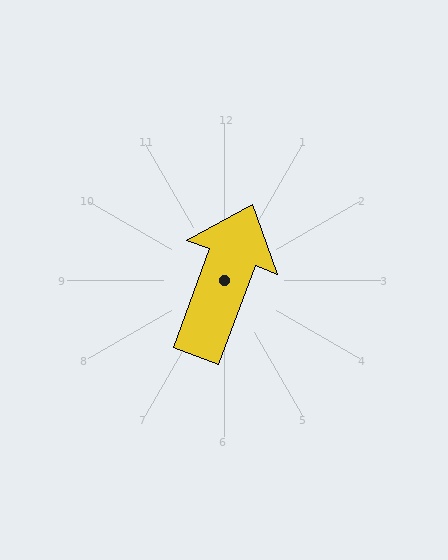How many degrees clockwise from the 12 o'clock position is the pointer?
Approximately 20 degrees.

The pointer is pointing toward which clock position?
Roughly 1 o'clock.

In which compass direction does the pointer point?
North.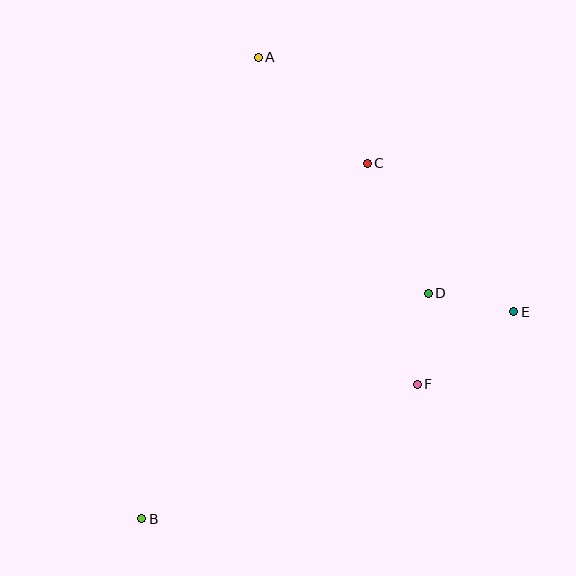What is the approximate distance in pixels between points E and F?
The distance between E and F is approximately 121 pixels.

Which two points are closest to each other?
Points D and E are closest to each other.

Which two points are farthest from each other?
Points A and B are farthest from each other.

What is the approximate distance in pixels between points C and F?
The distance between C and F is approximately 226 pixels.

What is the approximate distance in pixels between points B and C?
The distance between B and C is approximately 421 pixels.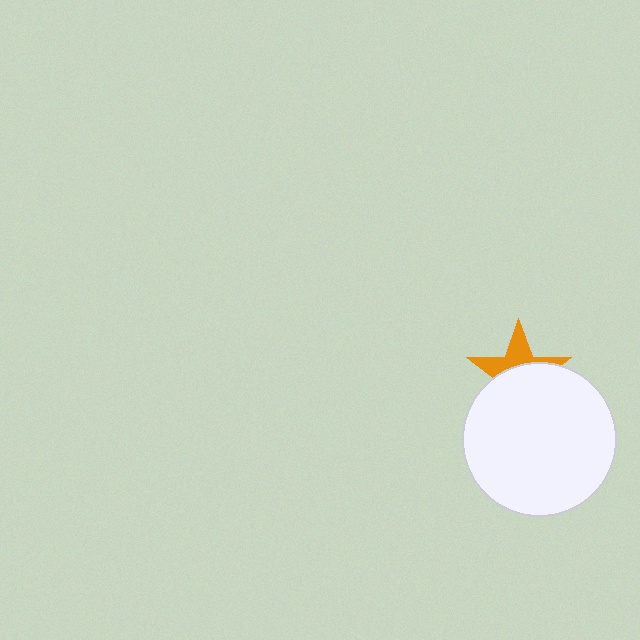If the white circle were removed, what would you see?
You would see the complete orange star.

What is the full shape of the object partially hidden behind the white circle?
The partially hidden object is an orange star.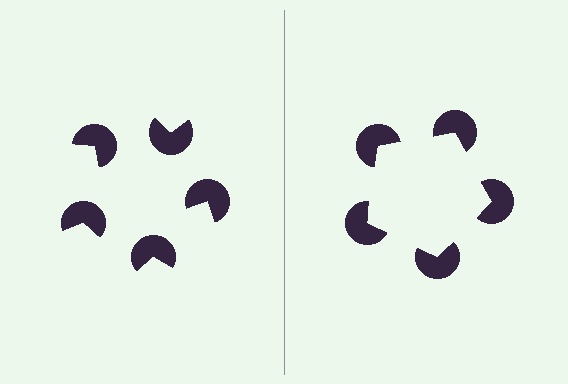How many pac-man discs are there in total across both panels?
10 — 5 on each side.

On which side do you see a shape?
An illusory pentagon appears on the right side. On the left side the wedge cuts are rotated, so no coherent shape forms.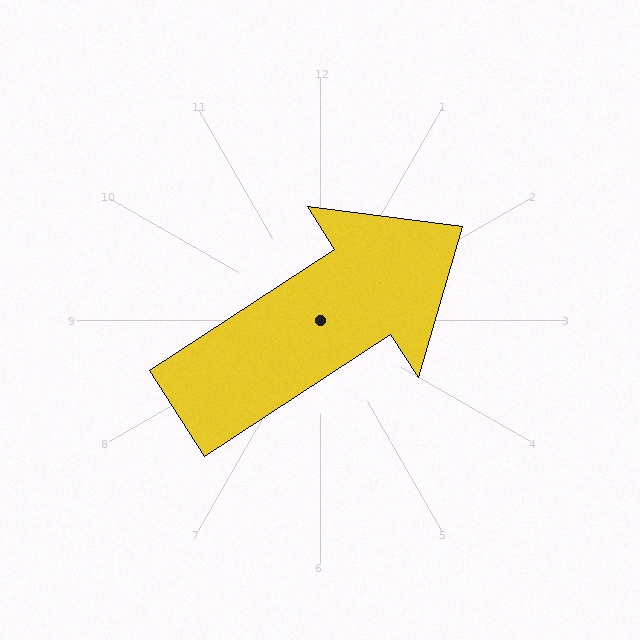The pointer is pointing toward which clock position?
Roughly 2 o'clock.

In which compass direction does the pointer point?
Northeast.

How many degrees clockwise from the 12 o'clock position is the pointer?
Approximately 57 degrees.